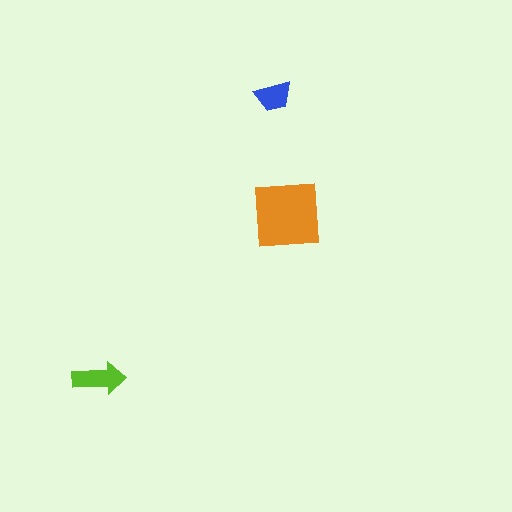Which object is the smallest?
The blue trapezoid.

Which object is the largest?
The orange square.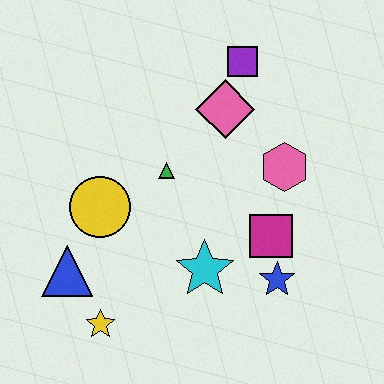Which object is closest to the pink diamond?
The purple square is closest to the pink diamond.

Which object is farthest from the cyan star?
The purple square is farthest from the cyan star.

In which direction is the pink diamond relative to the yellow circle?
The pink diamond is to the right of the yellow circle.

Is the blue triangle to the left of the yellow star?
Yes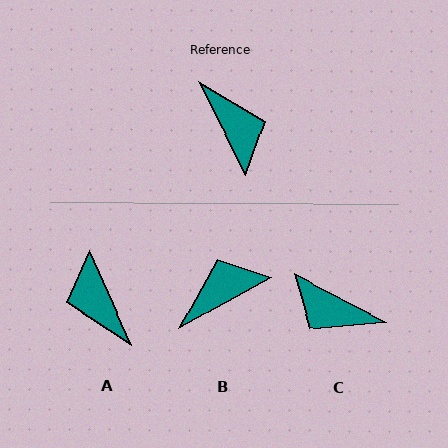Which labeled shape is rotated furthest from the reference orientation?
A, about 177 degrees away.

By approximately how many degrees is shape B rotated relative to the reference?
Approximately 92 degrees counter-clockwise.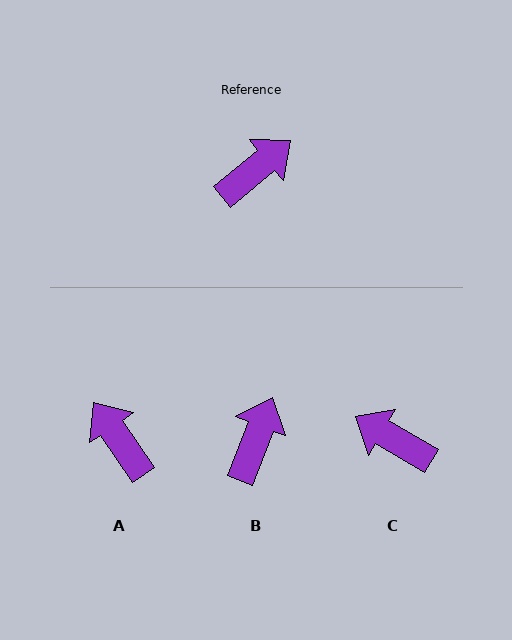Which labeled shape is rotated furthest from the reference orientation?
C, about 110 degrees away.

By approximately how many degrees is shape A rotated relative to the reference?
Approximately 85 degrees counter-clockwise.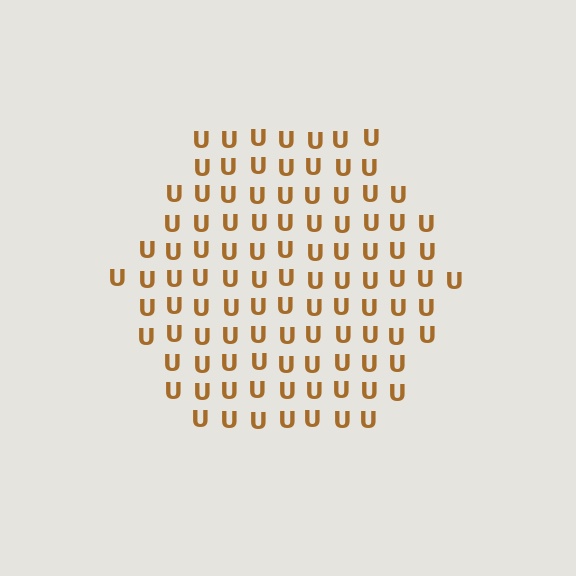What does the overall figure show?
The overall figure shows a hexagon.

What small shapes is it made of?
It is made of small letter U's.